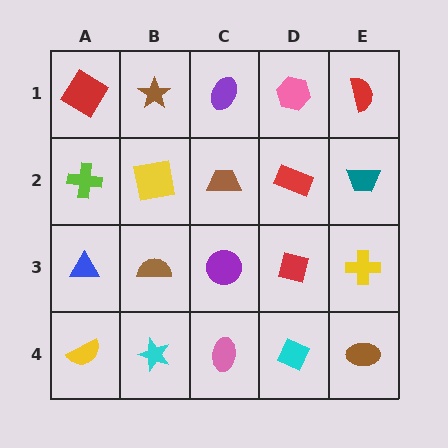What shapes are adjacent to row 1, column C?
A brown trapezoid (row 2, column C), a brown star (row 1, column B), a pink hexagon (row 1, column D).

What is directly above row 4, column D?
A red square.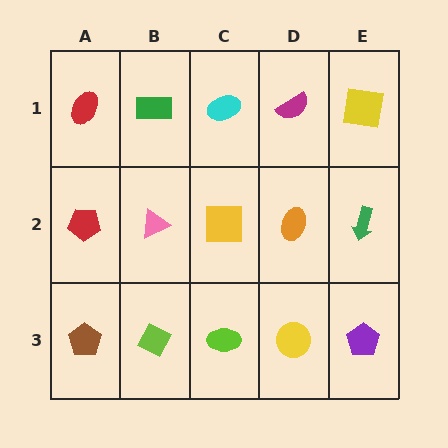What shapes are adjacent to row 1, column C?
A yellow square (row 2, column C), a green rectangle (row 1, column B), a magenta semicircle (row 1, column D).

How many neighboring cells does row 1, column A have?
2.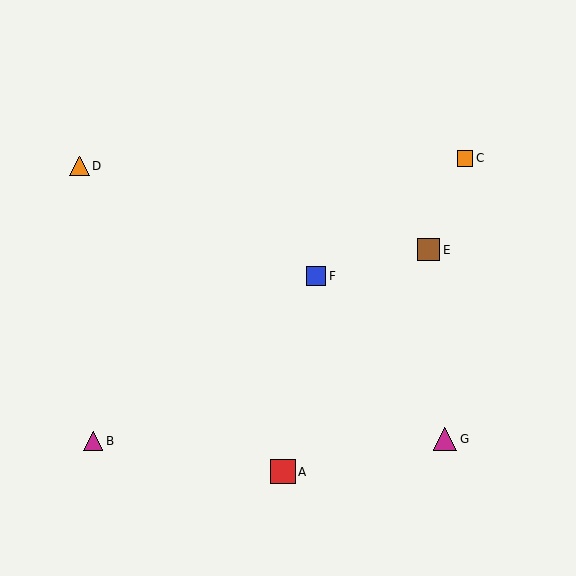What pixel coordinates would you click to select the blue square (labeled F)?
Click at (316, 276) to select the blue square F.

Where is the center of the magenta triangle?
The center of the magenta triangle is at (445, 439).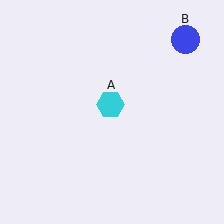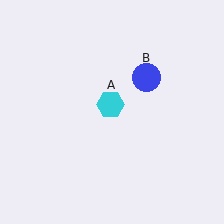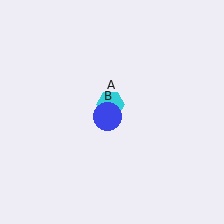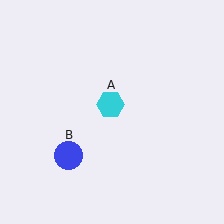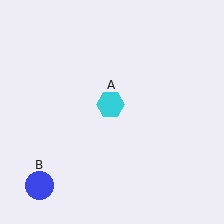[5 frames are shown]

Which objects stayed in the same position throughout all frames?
Cyan hexagon (object A) remained stationary.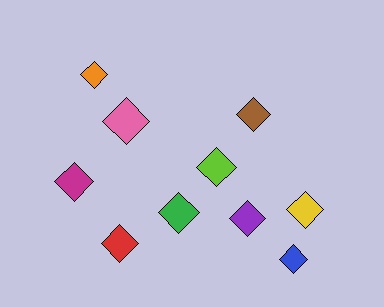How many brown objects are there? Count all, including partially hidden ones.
There is 1 brown object.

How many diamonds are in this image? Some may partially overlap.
There are 10 diamonds.